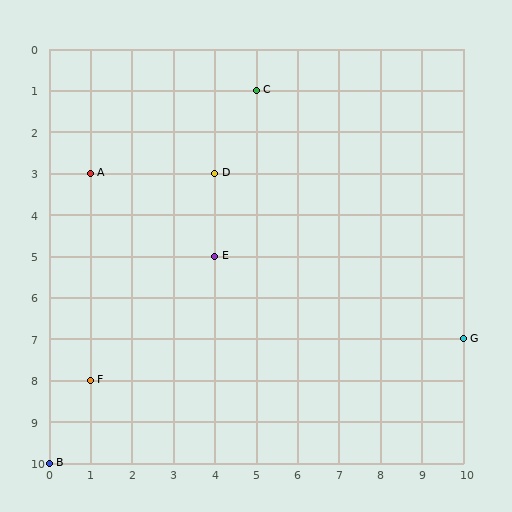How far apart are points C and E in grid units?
Points C and E are 1 column and 4 rows apart (about 4.1 grid units diagonally).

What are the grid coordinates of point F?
Point F is at grid coordinates (1, 8).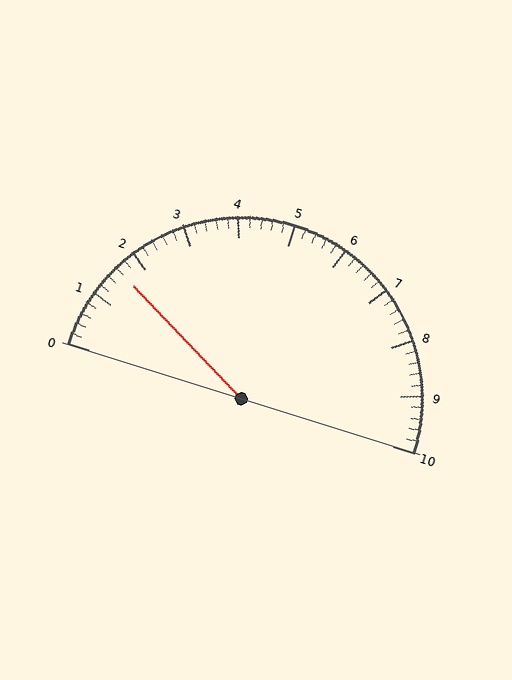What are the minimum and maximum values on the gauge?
The gauge ranges from 0 to 10.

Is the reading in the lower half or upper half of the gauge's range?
The reading is in the lower half of the range (0 to 10).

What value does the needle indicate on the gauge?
The needle indicates approximately 1.6.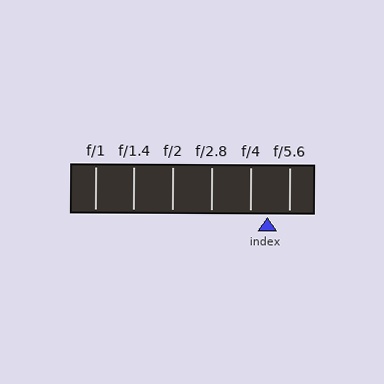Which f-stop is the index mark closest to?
The index mark is closest to f/4.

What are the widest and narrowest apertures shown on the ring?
The widest aperture shown is f/1 and the narrowest is f/5.6.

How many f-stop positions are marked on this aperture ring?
There are 6 f-stop positions marked.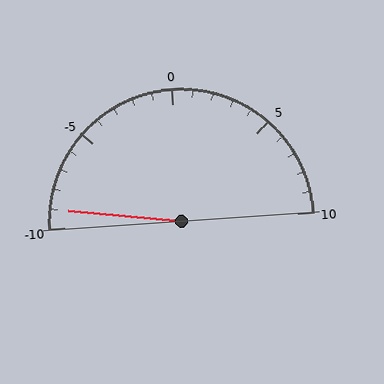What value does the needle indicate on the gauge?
The needle indicates approximately -9.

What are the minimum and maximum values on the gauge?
The gauge ranges from -10 to 10.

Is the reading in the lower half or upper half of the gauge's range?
The reading is in the lower half of the range (-10 to 10).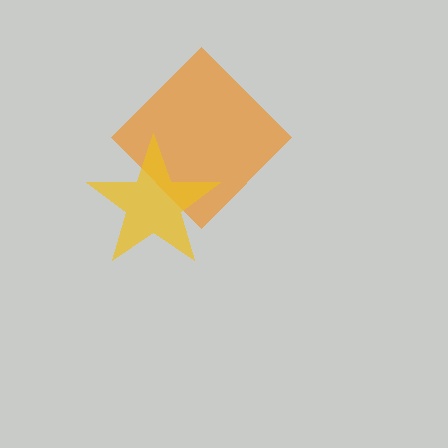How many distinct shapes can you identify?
There are 2 distinct shapes: an orange diamond, a yellow star.